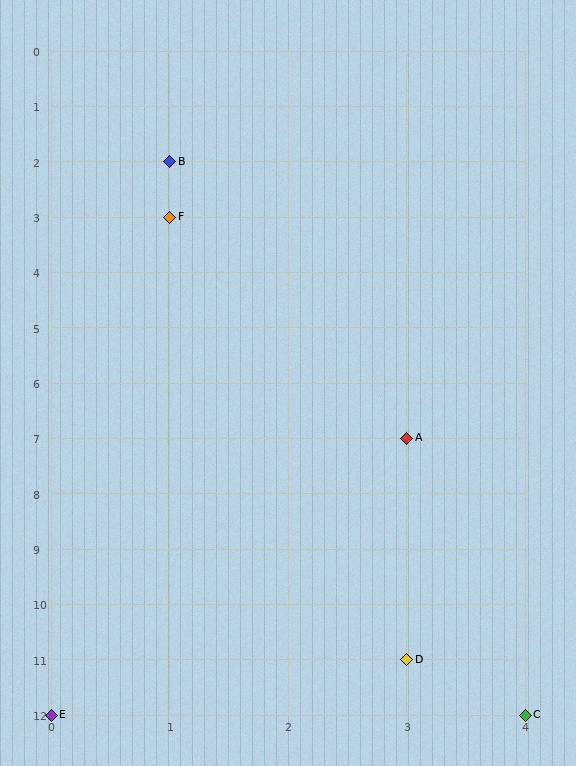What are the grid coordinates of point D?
Point D is at grid coordinates (3, 11).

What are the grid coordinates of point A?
Point A is at grid coordinates (3, 7).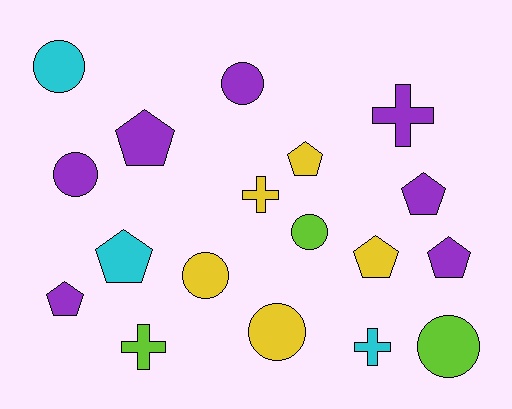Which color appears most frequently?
Purple, with 7 objects.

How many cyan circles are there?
There is 1 cyan circle.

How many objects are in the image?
There are 18 objects.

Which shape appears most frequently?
Circle, with 7 objects.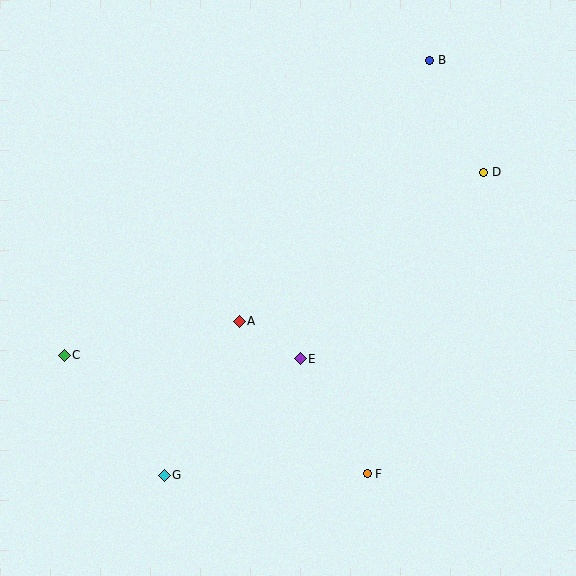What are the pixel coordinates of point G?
Point G is at (164, 475).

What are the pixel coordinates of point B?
Point B is at (430, 60).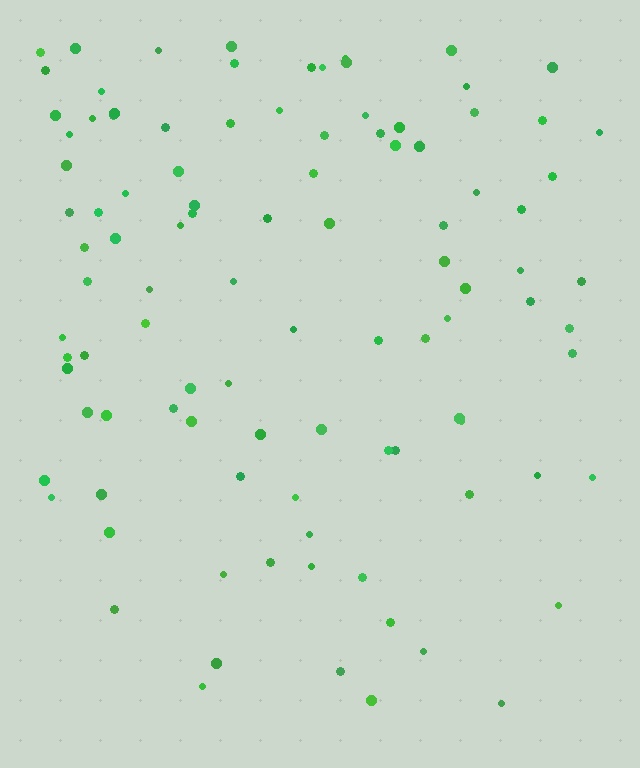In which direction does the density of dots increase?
From bottom to top, with the top side densest.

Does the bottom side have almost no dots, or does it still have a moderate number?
Still a moderate number, just noticeably fewer than the top.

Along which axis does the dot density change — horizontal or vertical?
Vertical.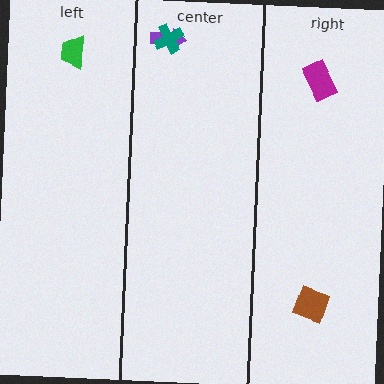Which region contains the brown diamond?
The right region.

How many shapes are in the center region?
2.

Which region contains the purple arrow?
The center region.